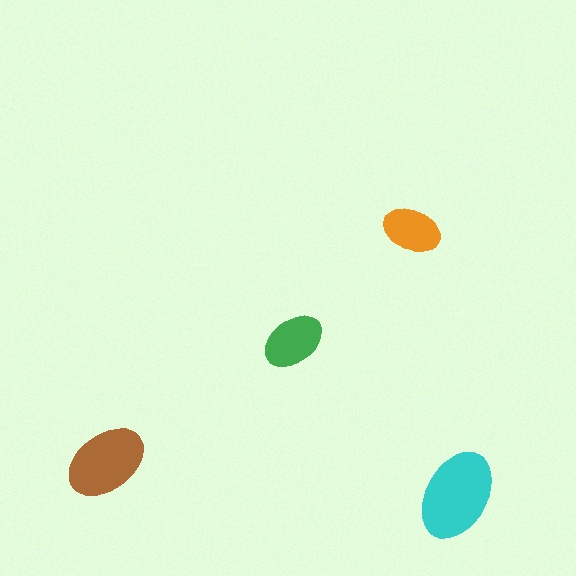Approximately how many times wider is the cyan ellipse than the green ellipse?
About 1.5 times wider.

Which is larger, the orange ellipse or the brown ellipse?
The brown one.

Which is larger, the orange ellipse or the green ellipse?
The green one.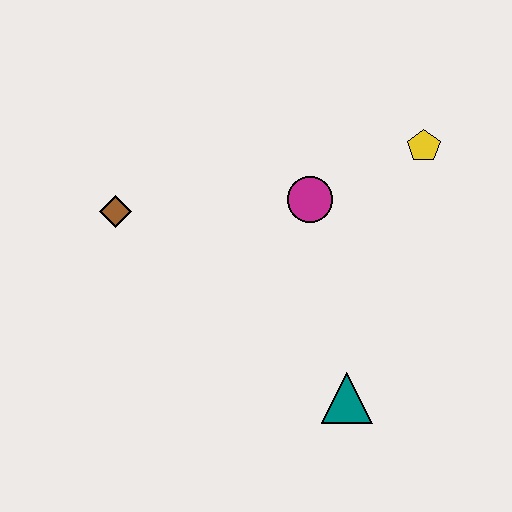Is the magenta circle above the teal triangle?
Yes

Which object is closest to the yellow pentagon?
The magenta circle is closest to the yellow pentagon.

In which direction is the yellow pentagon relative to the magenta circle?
The yellow pentagon is to the right of the magenta circle.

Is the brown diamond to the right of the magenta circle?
No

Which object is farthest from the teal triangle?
The brown diamond is farthest from the teal triangle.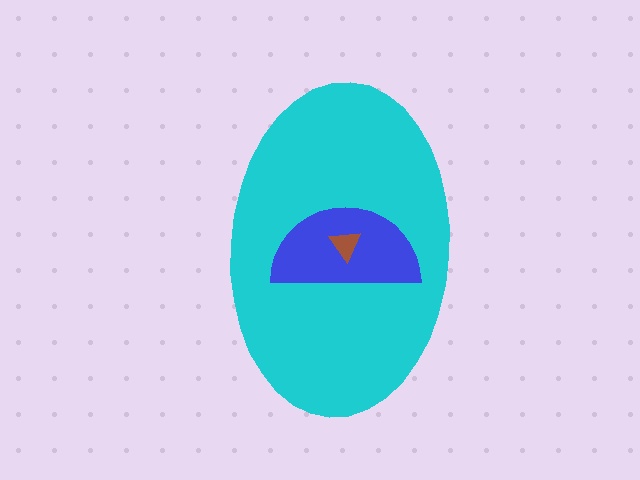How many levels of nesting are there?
3.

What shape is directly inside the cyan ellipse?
The blue semicircle.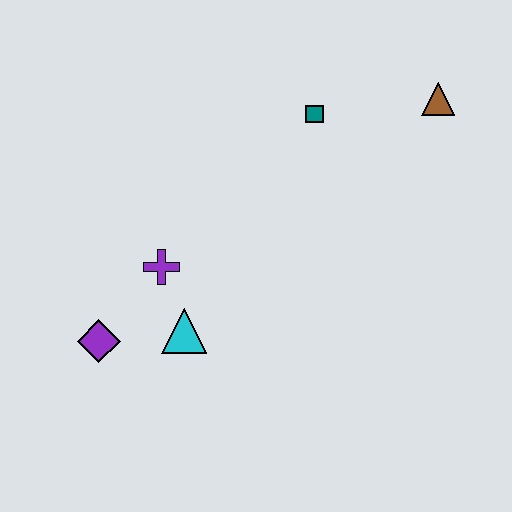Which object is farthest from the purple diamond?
The brown triangle is farthest from the purple diamond.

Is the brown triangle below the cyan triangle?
No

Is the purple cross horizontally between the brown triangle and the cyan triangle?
No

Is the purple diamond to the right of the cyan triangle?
No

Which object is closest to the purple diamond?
The cyan triangle is closest to the purple diamond.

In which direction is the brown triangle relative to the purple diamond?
The brown triangle is to the right of the purple diamond.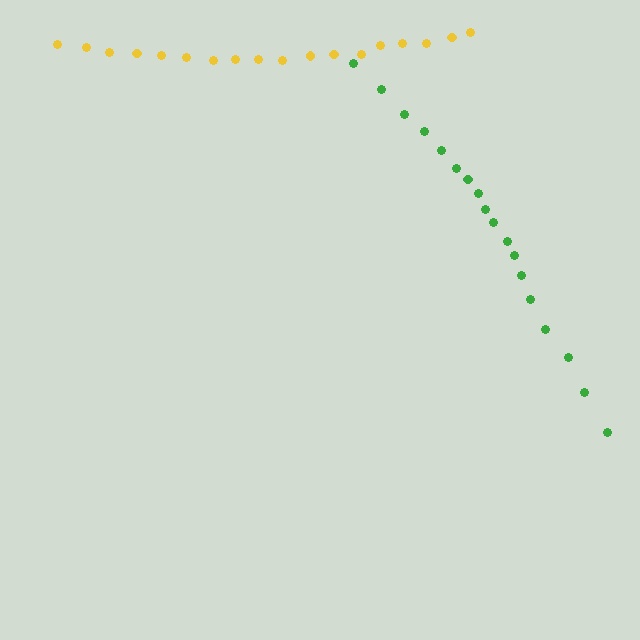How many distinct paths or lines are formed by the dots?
There are 2 distinct paths.